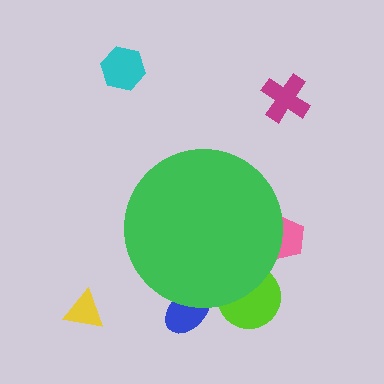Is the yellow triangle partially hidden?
No, the yellow triangle is fully visible.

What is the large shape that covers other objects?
A green circle.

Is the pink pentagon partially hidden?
Yes, the pink pentagon is partially hidden behind the green circle.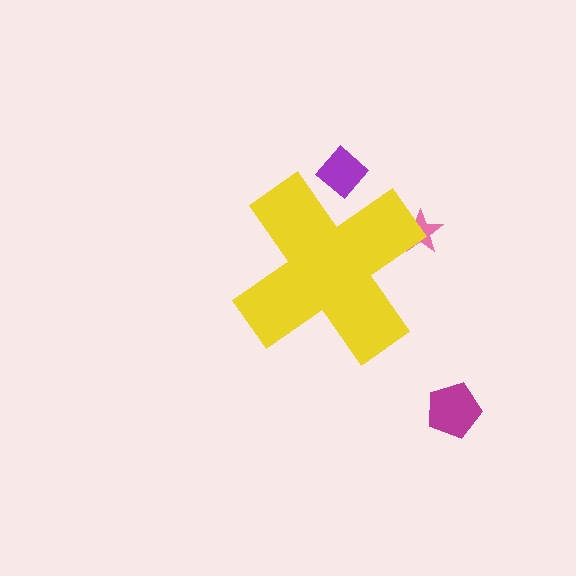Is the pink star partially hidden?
Yes, the pink star is partially hidden behind the yellow cross.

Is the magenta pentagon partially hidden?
No, the magenta pentagon is fully visible.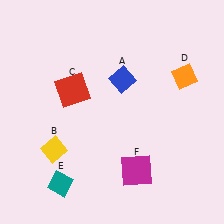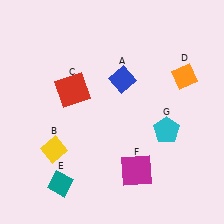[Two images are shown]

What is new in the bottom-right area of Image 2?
A cyan pentagon (G) was added in the bottom-right area of Image 2.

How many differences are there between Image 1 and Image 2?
There is 1 difference between the two images.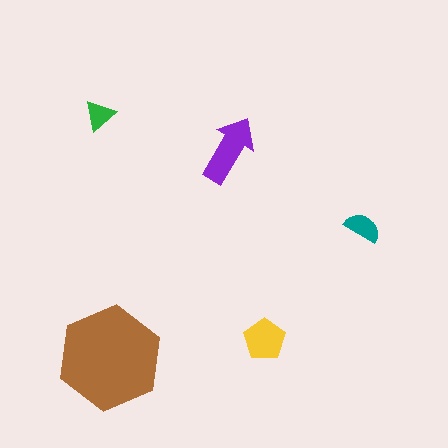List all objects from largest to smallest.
The brown hexagon, the purple arrow, the yellow pentagon, the teal semicircle, the green triangle.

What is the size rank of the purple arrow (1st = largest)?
2nd.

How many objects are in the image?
There are 5 objects in the image.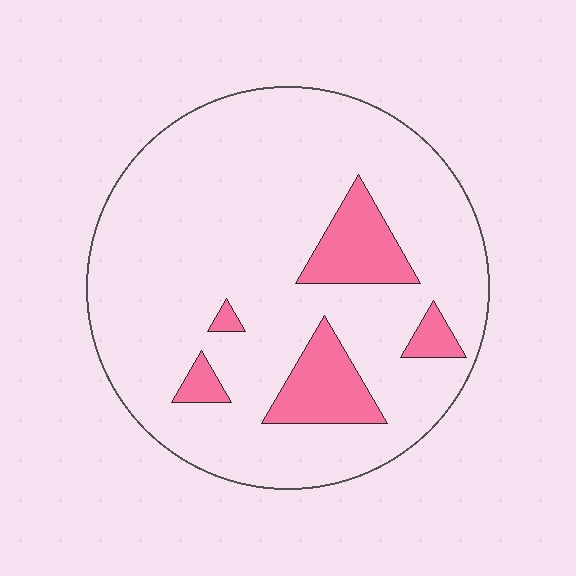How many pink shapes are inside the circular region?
5.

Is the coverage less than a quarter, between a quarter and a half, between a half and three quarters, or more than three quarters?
Less than a quarter.